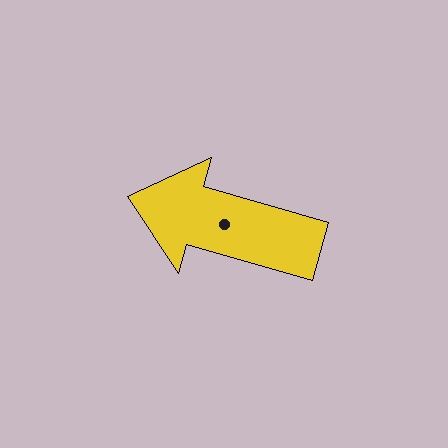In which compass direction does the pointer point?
West.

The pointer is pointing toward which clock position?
Roughly 10 o'clock.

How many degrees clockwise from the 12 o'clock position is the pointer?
Approximately 286 degrees.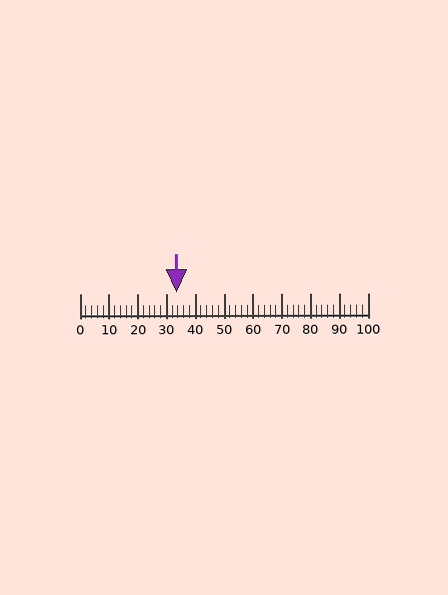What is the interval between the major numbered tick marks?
The major tick marks are spaced 10 units apart.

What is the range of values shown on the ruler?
The ruler shows values from 0 to 100.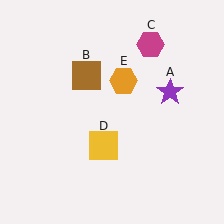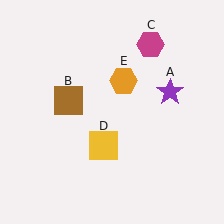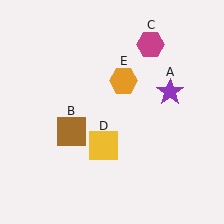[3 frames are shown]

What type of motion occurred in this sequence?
The brown square (object B) rotated counterclockwise around the center of the scene.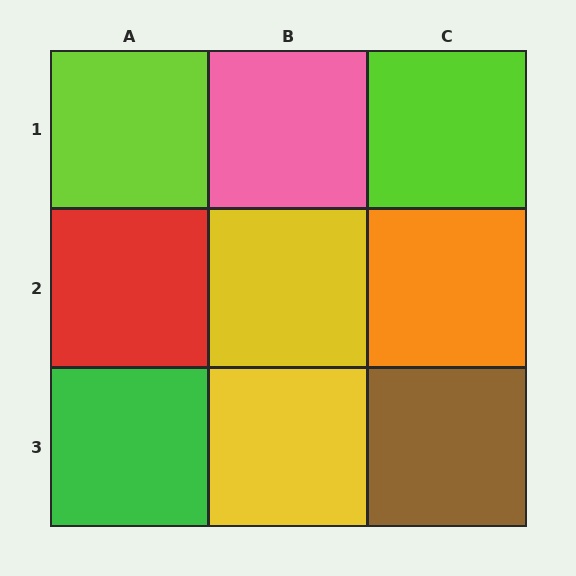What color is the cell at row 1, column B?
Pink.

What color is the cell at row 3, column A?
Green.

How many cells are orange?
1 cell is orange.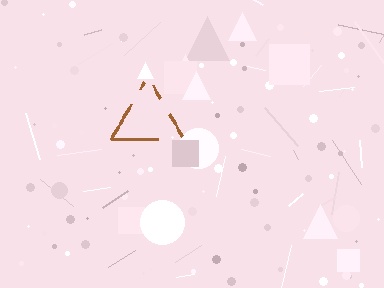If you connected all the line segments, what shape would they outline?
They would outline a triangle.